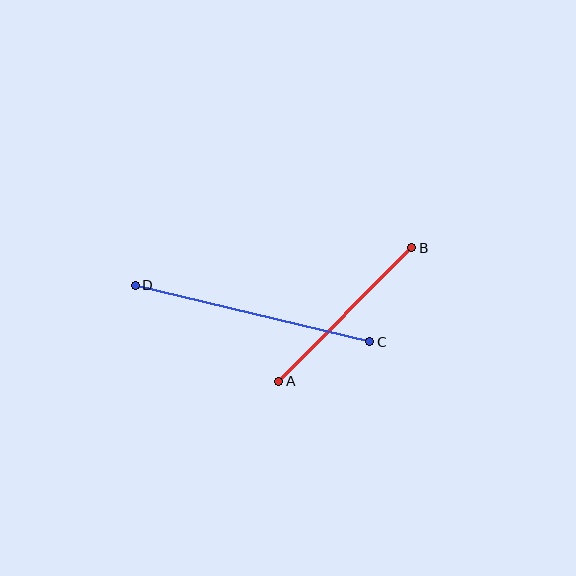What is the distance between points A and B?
The distance is approximately 188 pixels.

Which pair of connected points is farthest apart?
Points C and D are farthest apart.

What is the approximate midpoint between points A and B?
The midpoint is at approximately (345, 314) pixels.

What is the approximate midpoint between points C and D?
The midpoint is at approximately (252, 314) pixels.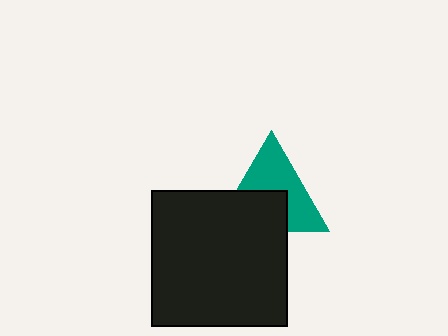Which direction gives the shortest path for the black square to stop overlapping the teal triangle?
Moving down gives the shortest separation.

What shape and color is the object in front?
The object in front is a black square.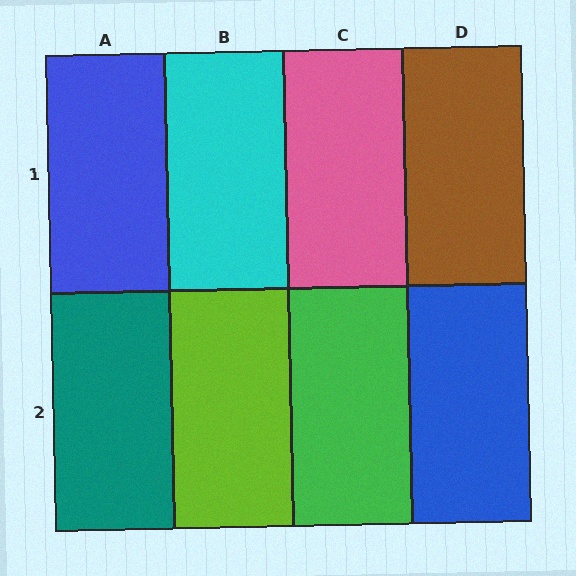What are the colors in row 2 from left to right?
Teal, lime, green, blue.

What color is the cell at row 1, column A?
Blue.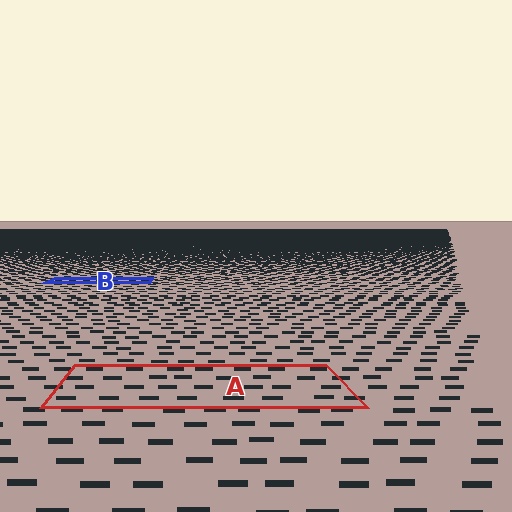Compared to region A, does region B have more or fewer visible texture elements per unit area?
Region B has more texture elements per unit area — they are packed more densely because it is farther away.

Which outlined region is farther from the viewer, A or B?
Region B is farther from the viewer — the texture elements inside it appear smaller and more densely packed.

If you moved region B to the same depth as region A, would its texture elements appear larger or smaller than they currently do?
They would appear larger. At a closer depth, the same texture elements are projected at a bigger on-screen size.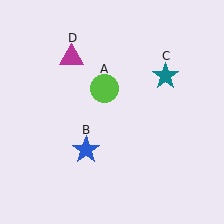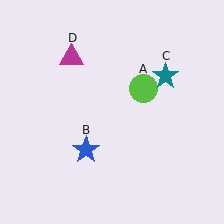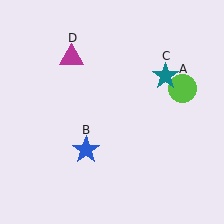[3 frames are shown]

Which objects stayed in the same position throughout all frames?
Blue star (object B) and teal star (object C) and magenta triangle (object D) remained stationary.